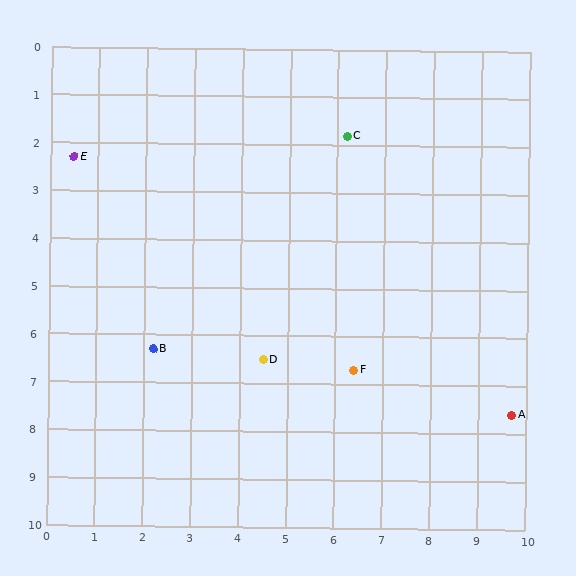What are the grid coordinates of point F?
Point F is at approximately (6.4, 6.7).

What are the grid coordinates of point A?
Point A is at approximately (9.7, 7.6).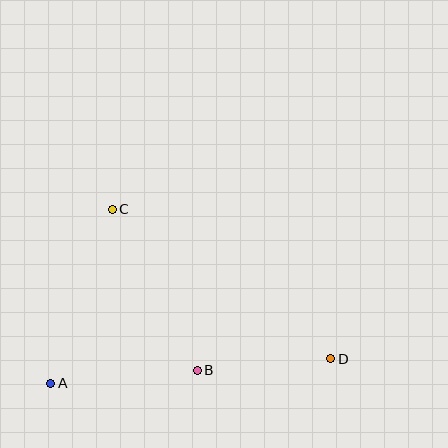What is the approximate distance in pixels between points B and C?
The distance between B and C is approximately 182 pixels.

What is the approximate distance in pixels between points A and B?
The distance between A and B is approximately 147 pixels.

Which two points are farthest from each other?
Points A and D are farthest from each other.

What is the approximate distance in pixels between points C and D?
The distance between C and D is approximately 265 pixels.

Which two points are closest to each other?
Points B and D are closest to each other.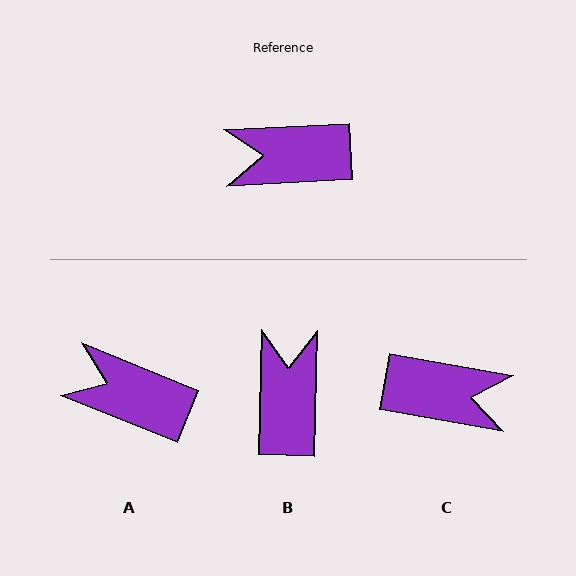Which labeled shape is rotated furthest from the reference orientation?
C, about 167 degrees away.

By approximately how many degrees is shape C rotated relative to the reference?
Approximately 167 degrees counter-clockwise.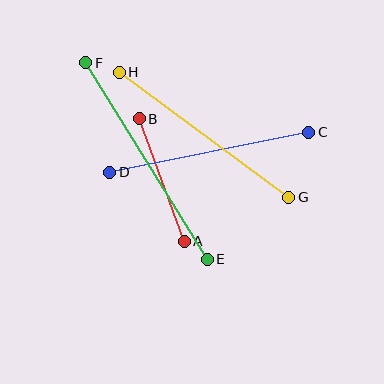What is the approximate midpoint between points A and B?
The midpoint is at approximately (162, 180) pixels.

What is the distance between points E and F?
The distance is approximately 231 pixels.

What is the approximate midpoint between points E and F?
The midpoint is at approximately (146, 161) pixels.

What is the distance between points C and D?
The distance is approximately 203 pixels.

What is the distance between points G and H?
The distance is approximately 210 pixels.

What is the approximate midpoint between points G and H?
The midpoint is at approximately (204, 135) pixels.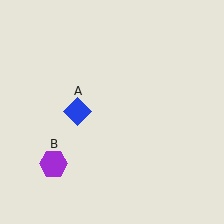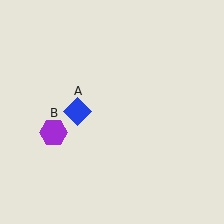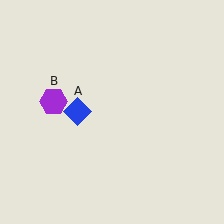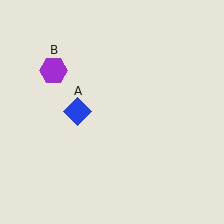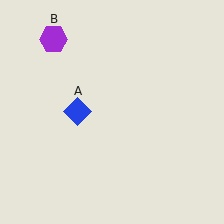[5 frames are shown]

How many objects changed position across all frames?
1 object changed position: purple hexagon (object B).